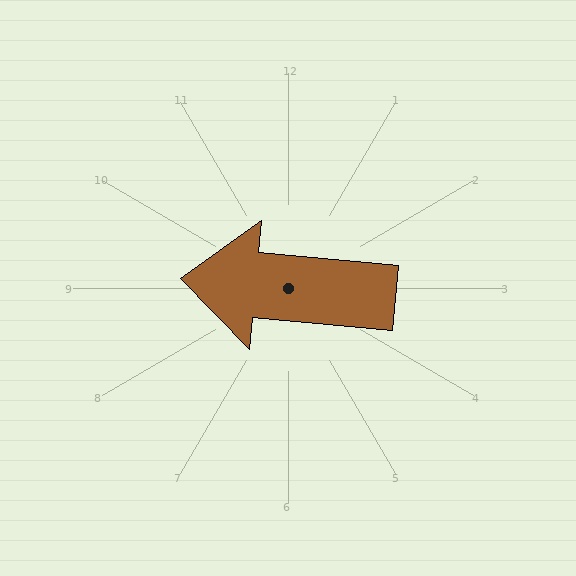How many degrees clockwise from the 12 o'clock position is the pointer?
Approximately 275 degrees.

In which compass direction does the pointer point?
West.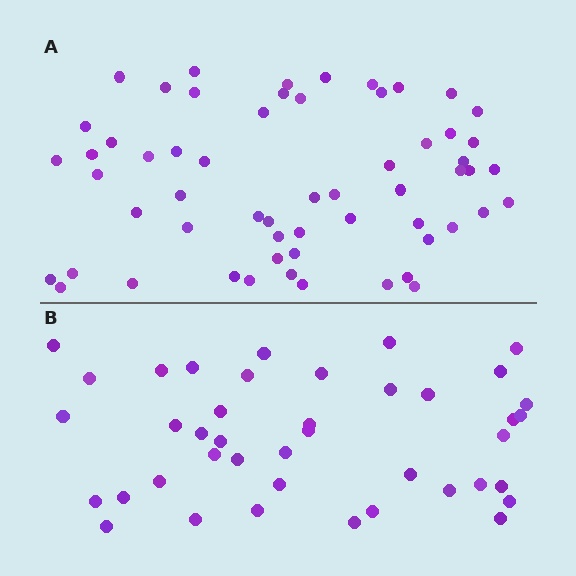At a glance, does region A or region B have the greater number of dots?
Region A (the top region) has more dots.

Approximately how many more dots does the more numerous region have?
Region A has approximately 20 more dots than region B.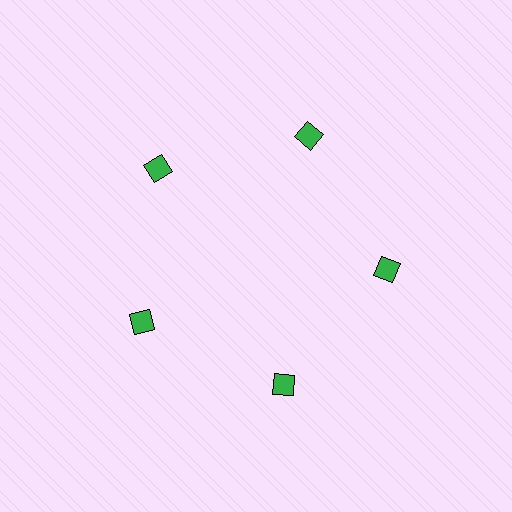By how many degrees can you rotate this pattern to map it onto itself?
The pattern maps onto itself every 72 degrees of rotation.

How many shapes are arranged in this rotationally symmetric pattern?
There are 5 shapes, arranged in 5 groups of 1.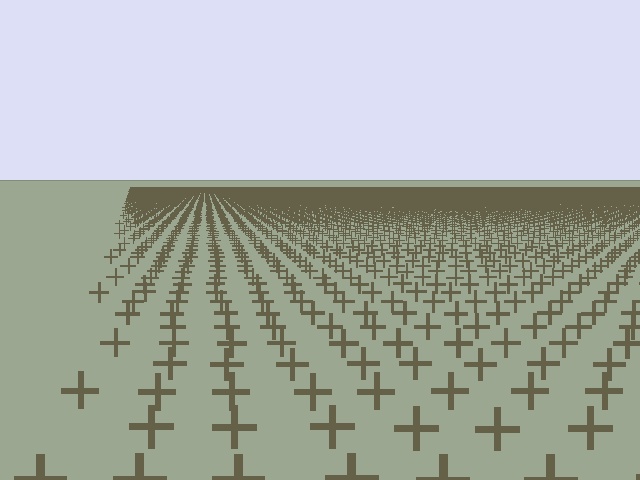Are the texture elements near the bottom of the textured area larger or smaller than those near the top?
Larger. Near the bottom, elements are closer to the viewer and appear at a bigger on-screen size.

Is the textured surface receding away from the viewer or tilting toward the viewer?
The surface is receding away from the viewer. Texture elements get smaller and denser toward the top.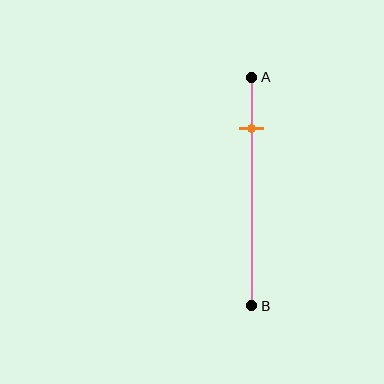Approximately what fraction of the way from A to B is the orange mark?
The orange mark is approximately 20% of the way from A to B.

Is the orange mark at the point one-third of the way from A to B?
No, the mark is at about 20% from A, not at the 33% one-third point.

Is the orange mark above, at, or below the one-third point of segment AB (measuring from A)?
The orange mark is above the one-third point of segment AB.